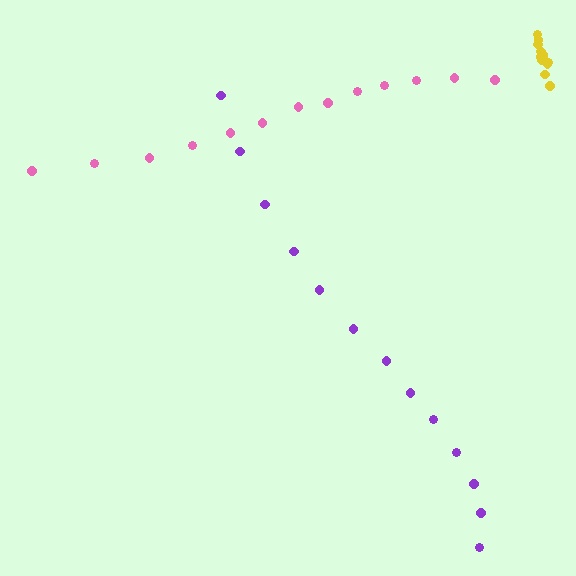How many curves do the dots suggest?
There are 3 distinct paths.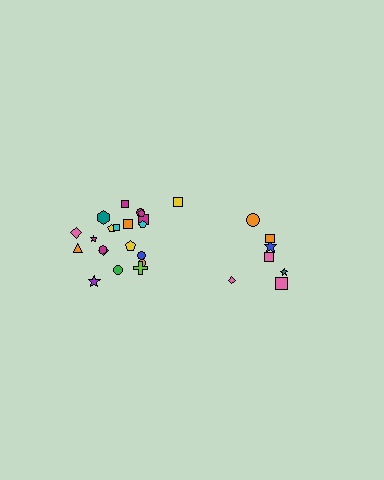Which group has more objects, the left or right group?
The left group.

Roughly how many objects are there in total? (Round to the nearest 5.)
Roughly 30 objects in total.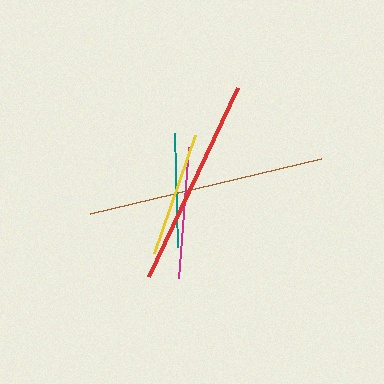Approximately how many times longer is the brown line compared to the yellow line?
The brown line is approximately 1.9 times the length of the yellow line.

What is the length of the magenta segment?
The magenta segment is approximately 131 pixels long.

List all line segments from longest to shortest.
From longest to shortest: brown, red, magenta, yellow, teal.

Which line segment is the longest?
The brown line is the longest at approximately 237 pixels.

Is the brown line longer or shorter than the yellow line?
The brown line is longer than the yellow line.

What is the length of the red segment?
The red segment is approximately 208 pixels long.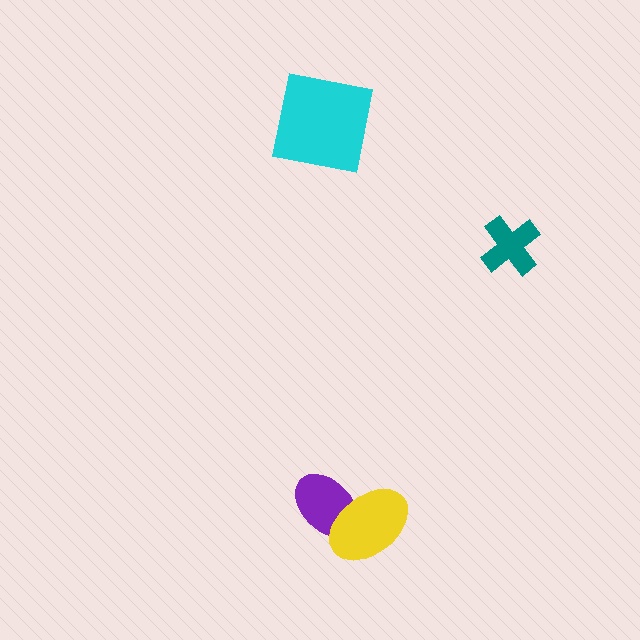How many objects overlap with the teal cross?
0 objects overlap with the teal cross.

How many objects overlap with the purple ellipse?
1 object overlaps with the purple ellipse.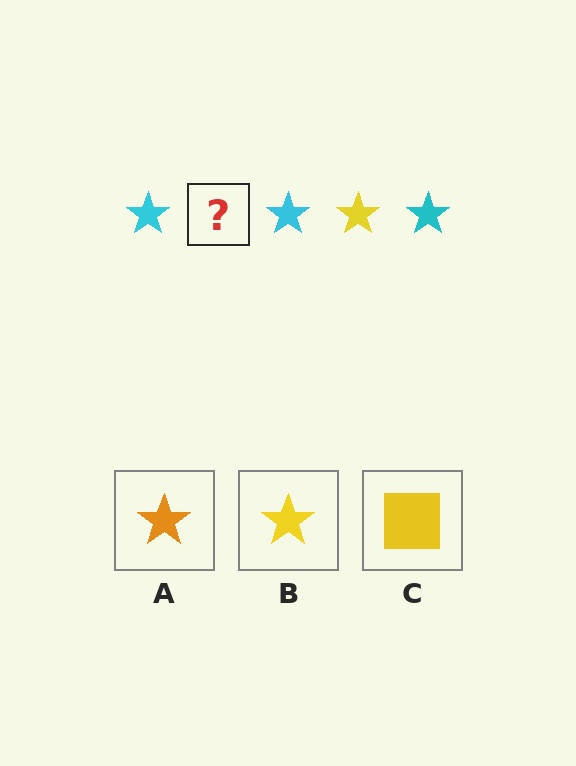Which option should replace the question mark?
Option B.